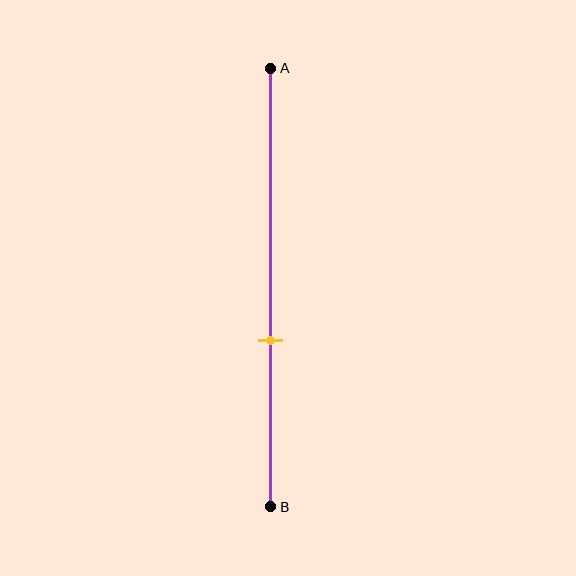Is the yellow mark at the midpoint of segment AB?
No, the mark is at about 60% from A, not at the 50% midpoint.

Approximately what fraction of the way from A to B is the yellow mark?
The yellow mark is approximately 60% of the way from A to B.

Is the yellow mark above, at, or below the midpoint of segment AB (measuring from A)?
The yellow mark is below the midpoint of segment AB.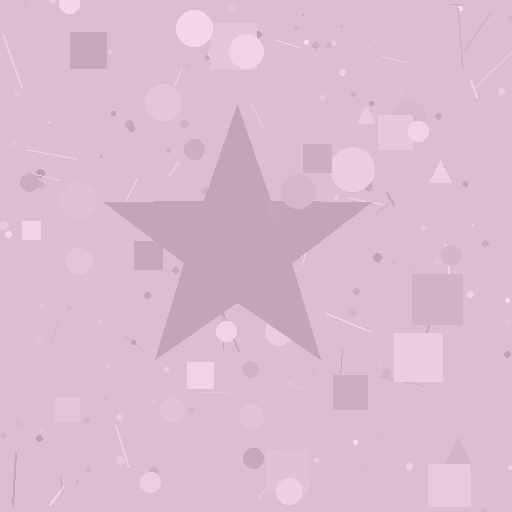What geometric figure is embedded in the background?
A star is embedded in the background.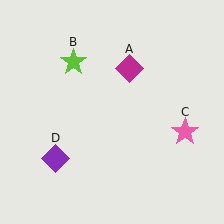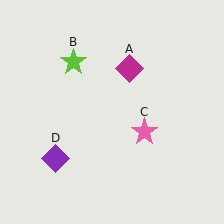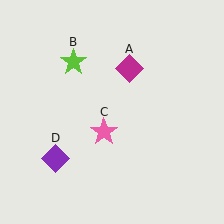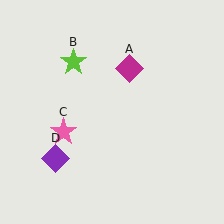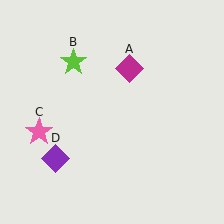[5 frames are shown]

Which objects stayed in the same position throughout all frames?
Magenta diamond (object A) and lime star (object B) and purple diamond (object D) remained stationary.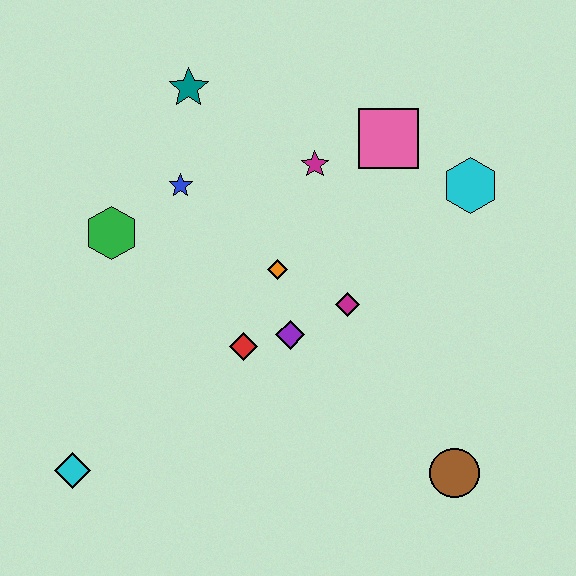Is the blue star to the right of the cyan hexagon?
No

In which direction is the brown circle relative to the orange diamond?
The brown circle is below the orange diamond.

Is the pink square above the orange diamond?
Yes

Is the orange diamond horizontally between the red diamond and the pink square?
Yes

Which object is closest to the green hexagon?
The blue star is closest to the green hexagon.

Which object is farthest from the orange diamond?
The cyan diamond is farthest from the orange diamond.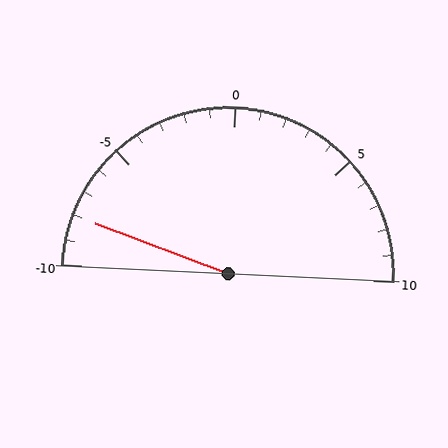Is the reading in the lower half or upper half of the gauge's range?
The reading is in the lower half of the range (-10 to 10).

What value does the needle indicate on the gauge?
The needle indicates approximately -8.